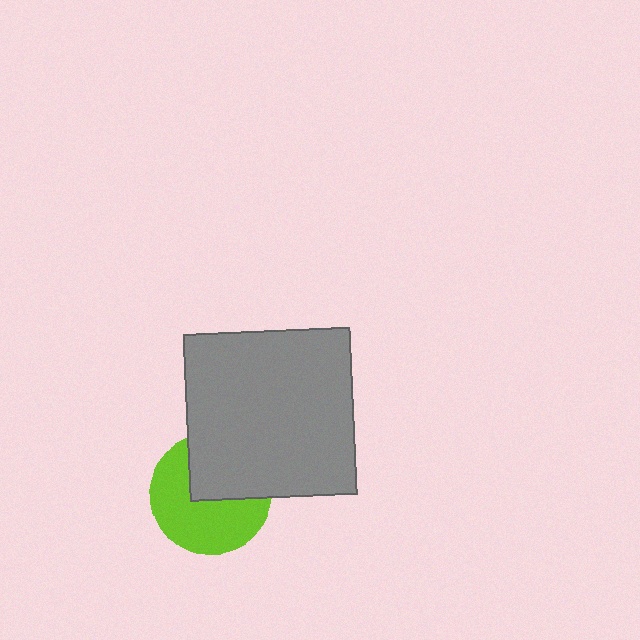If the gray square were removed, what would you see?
You would see the complete lime circle.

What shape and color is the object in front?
The object in front is a gray square.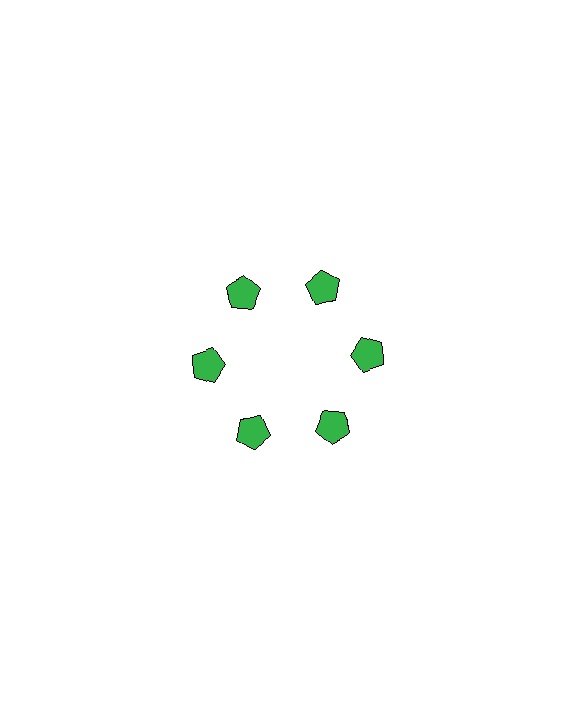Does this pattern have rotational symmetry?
Yes, this pattern has 6-fold rotational symmetry. It looks the same after rotating 60 degrees around the center.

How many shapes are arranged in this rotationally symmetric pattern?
There are 6 shapes, arranged in 6 groups of 1.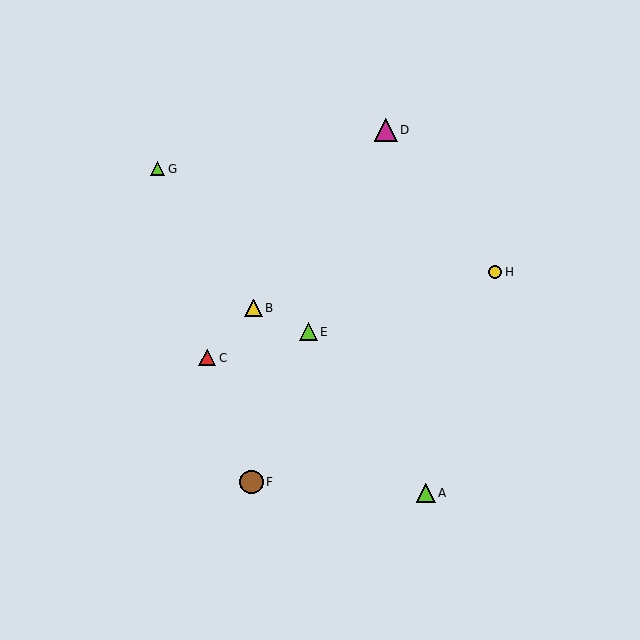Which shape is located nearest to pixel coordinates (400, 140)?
The magenta triangle (labeled D) at (386, 130) is nearest to that location.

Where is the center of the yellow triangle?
The center of the yellow triangle is at (253, 308).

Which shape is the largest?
The brown circle (labeled F) is the largest.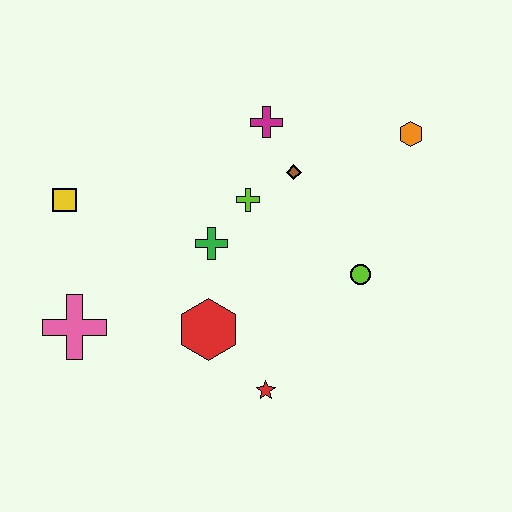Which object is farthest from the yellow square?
The orange hexagon is farthest from the yellow square.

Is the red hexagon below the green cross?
Yes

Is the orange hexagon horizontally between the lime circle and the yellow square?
No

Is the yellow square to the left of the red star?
Yes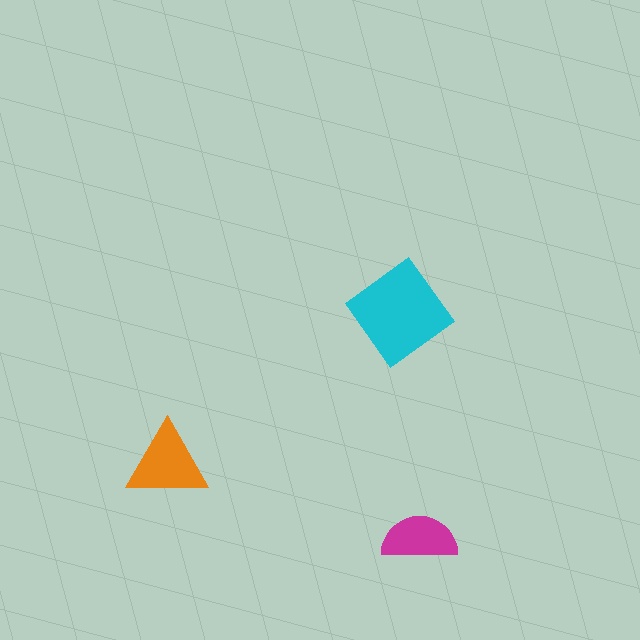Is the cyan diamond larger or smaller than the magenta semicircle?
Larger.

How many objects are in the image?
There are 3 objects in the image.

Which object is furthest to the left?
The orange triangle is leftmost.